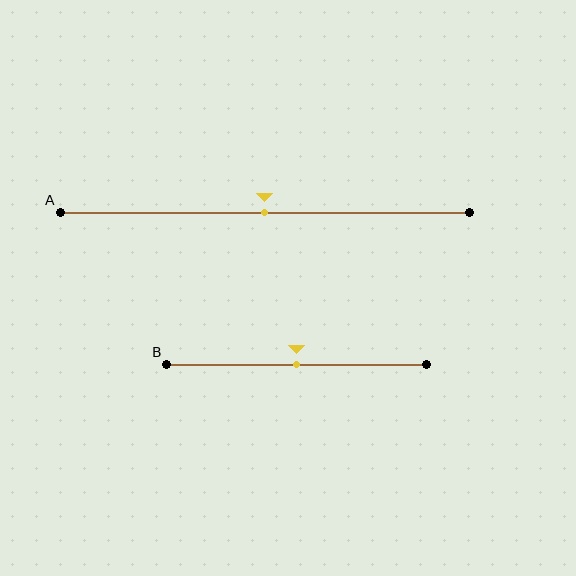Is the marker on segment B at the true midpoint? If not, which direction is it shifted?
Yes, the marker on segment B is at the true midpoint.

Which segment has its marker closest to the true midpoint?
Segment A has its marker closest to the true midpoint.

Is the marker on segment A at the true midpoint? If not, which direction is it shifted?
Yes, the marker on segment A is at the true midpoint.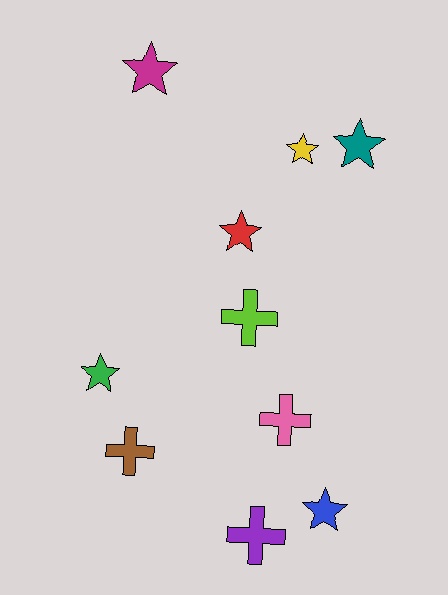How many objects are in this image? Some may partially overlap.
There are 10 objects.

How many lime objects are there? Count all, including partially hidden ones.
There is 1 lime object.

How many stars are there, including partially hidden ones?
There are 6 stars.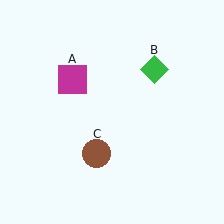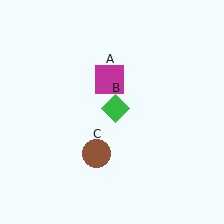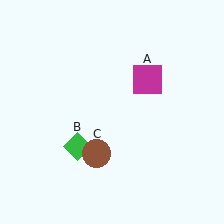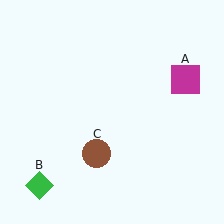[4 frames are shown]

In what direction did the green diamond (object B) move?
The green diamond (object B) moved down and to the left.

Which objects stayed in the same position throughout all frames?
Brown circle (object C) remained stationary.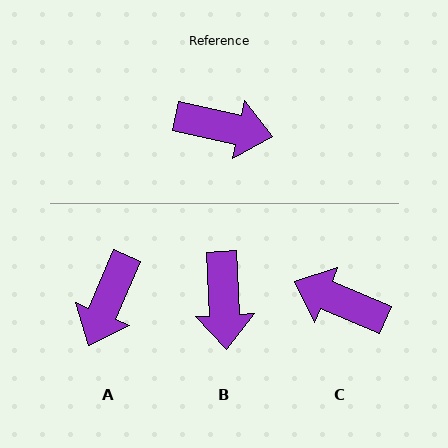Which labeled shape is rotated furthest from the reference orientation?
C, about 169 degrees away.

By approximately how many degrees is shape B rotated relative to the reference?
Approximately 75 degrees clockwise.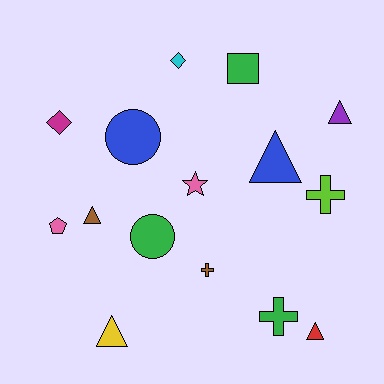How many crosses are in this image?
There are 3 crosses.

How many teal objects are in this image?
There are no teal objects.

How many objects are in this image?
There are 15 objects.